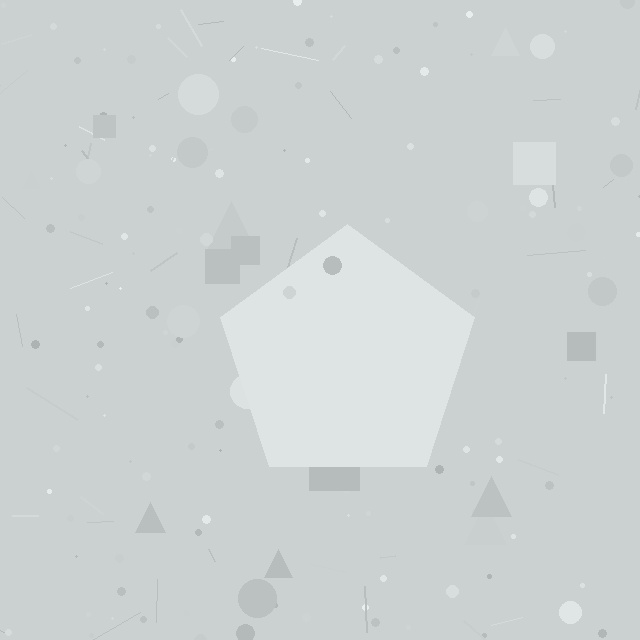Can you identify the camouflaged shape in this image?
The camouflaged shape is a pentagon.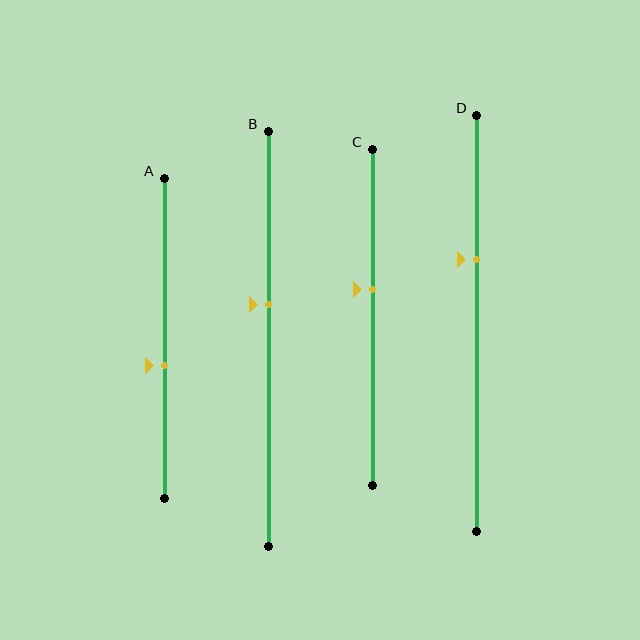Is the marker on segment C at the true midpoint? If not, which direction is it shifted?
No, the marker on segment C is shifted upward by about 8% of the segment length.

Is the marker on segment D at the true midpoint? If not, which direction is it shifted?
No, the marker on segment D is shifted upward by about 15% of the segment length.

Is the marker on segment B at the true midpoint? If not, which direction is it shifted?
No, the marker on segment B is shifted upward by about 8% of the segment length.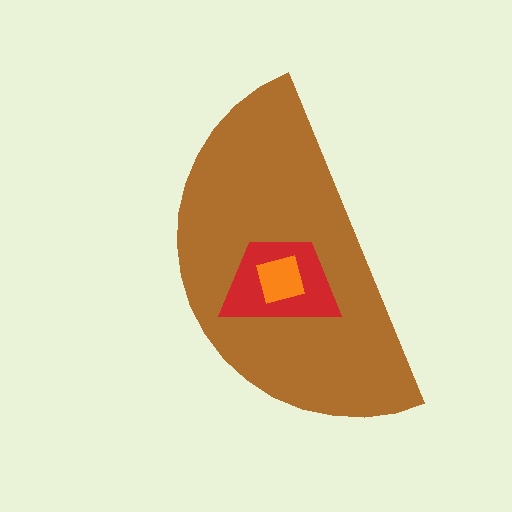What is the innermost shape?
The orange square.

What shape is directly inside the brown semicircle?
The red trapezoid.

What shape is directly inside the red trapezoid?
The orange square.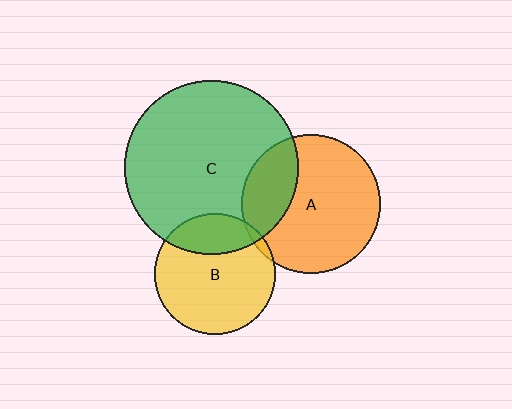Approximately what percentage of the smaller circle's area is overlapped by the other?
Approximately 25%.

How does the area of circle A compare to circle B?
Approximately 1.3 times.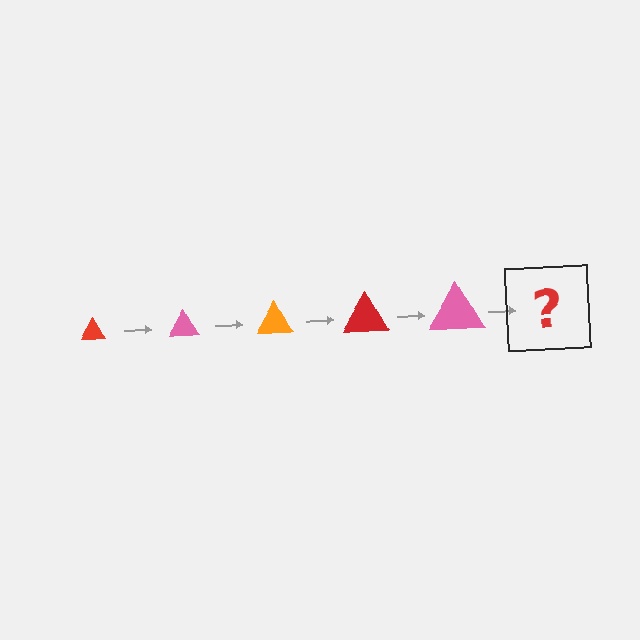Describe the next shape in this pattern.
It should be an orange triangle, larger than the previous one.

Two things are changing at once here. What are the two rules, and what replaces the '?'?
The two rules are that the triangle grows larger each step and the color cycles through red, pink, and orange. The '?' should be an orange triangle, larger than the previous one.